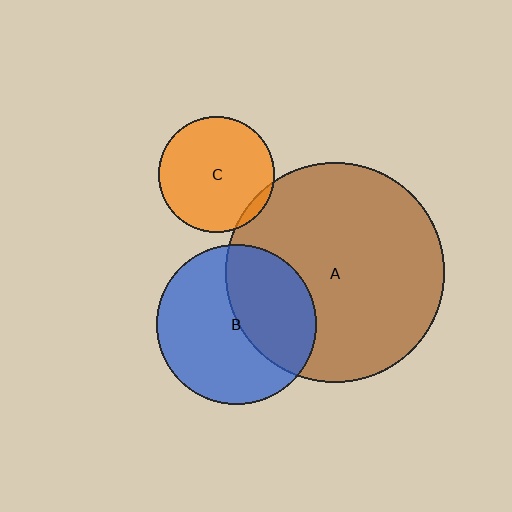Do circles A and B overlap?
Yes.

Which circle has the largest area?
Circle A (brown).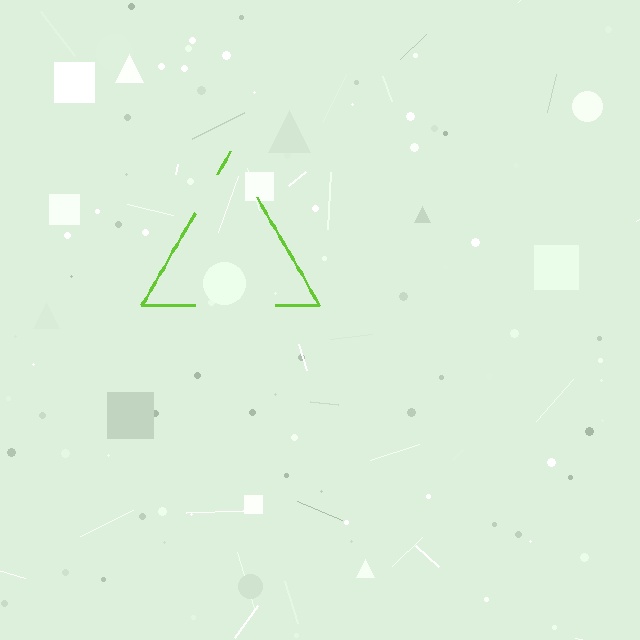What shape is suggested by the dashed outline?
The dashed outline suggests a triangle.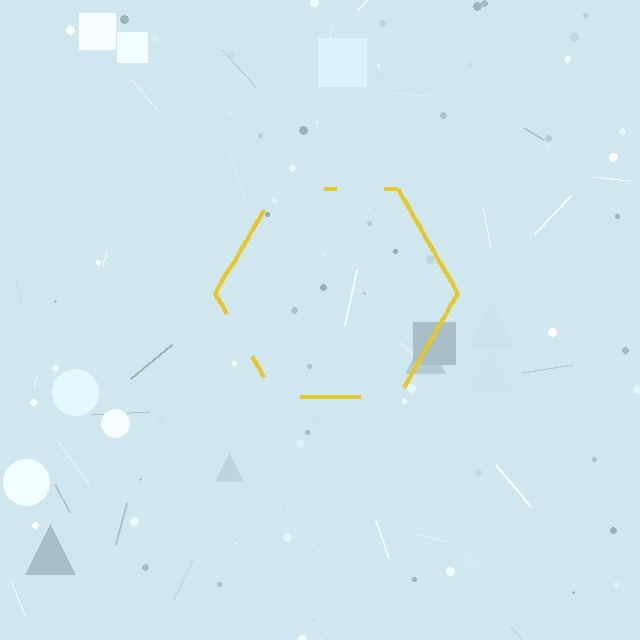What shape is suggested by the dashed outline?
The dashed outline suggests a hexagon.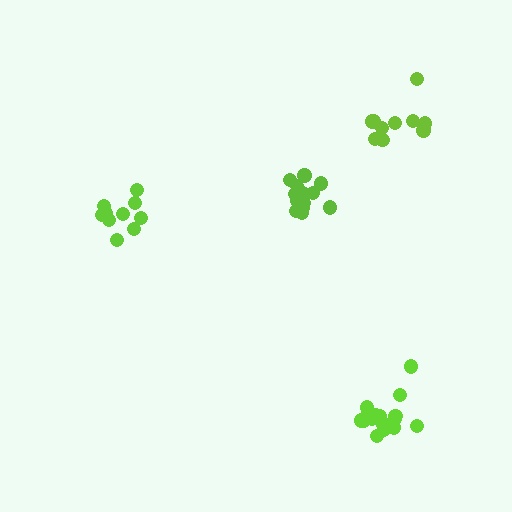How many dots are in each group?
Group 1: 16 dots, Group 2: 10 dots, Group 3: 13 dots, Group 4: 10 dots (49 total).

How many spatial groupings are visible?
There are 4 spatial groupings.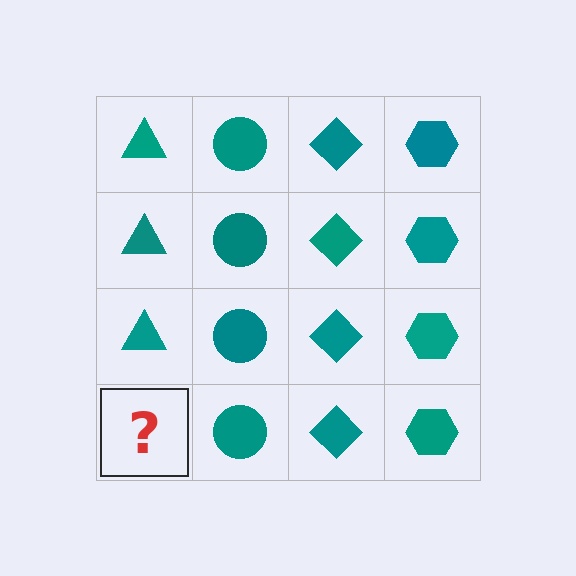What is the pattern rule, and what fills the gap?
The rule is that each column has a consistent shape. The gap should be filled with a teal triangle.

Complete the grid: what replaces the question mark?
The question mark should be replaced with a teal triangle.